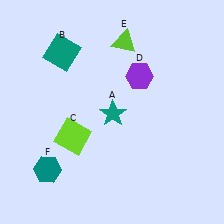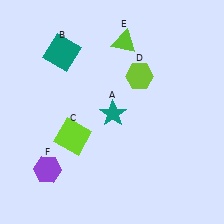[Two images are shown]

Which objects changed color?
D changed from purple to lime. F changed from teal to purple.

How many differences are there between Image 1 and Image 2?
There are 2 differences between the two images.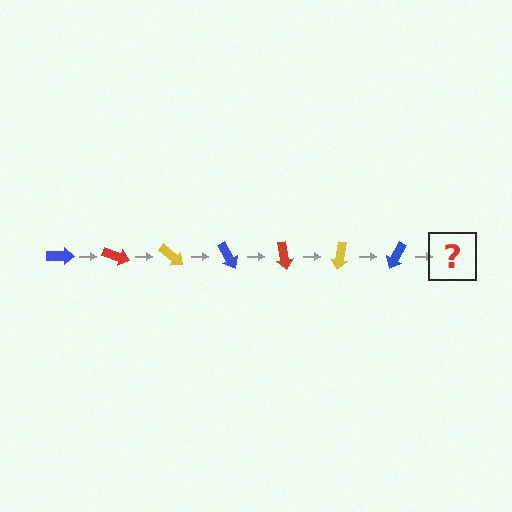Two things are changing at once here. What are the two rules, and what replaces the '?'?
The two rules are that it rotates 20 degrees each step and the color cycles through blue, red, and yellow. The '?' should be a red arrow, rotated 140 degrees from the start.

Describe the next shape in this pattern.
It should be a red arrow, rotated 140 degrees from the start.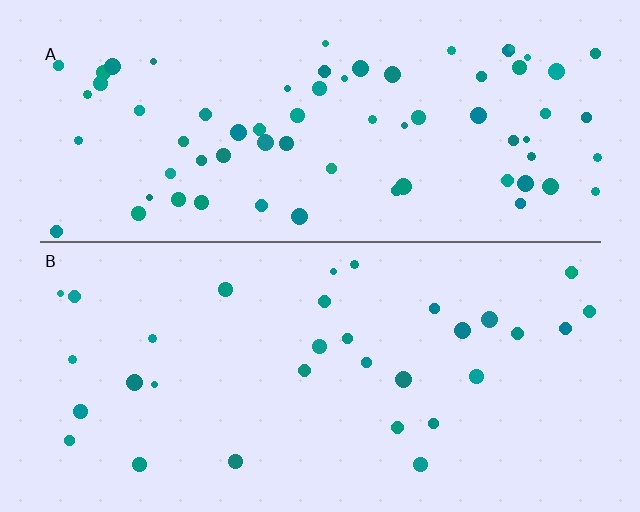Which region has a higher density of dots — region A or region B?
A (the top).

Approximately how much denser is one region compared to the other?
Approximately 2.2× — region A over region B.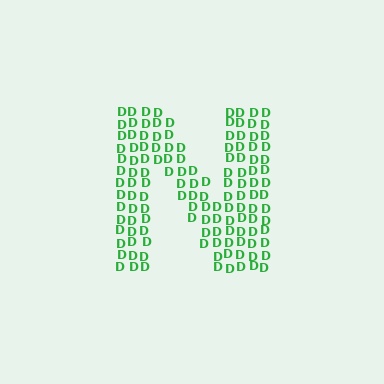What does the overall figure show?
The overall figure shows the letter N.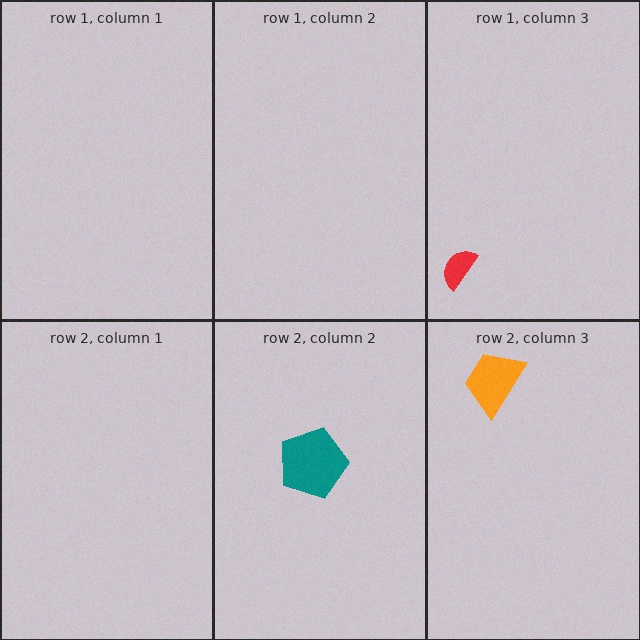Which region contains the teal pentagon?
The row 2, column 2 region.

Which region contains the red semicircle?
The row 1, column 3 region.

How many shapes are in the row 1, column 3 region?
1.